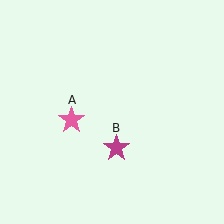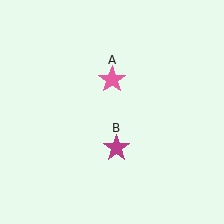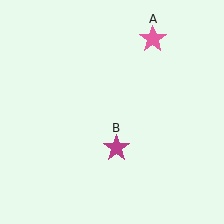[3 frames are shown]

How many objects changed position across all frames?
1 object changed position: pink star (object A).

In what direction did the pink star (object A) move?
The pink star (object A) moved up and to the right.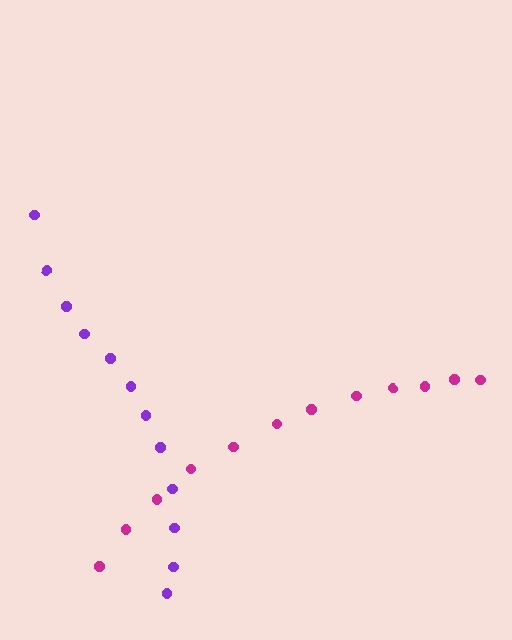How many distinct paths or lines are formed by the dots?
There are 2 distinct paths.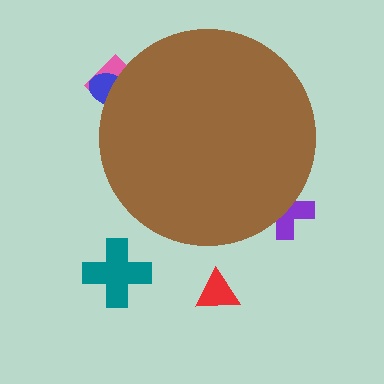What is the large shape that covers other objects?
A brown circle.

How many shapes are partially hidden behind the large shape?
3 shapes are partially hidden.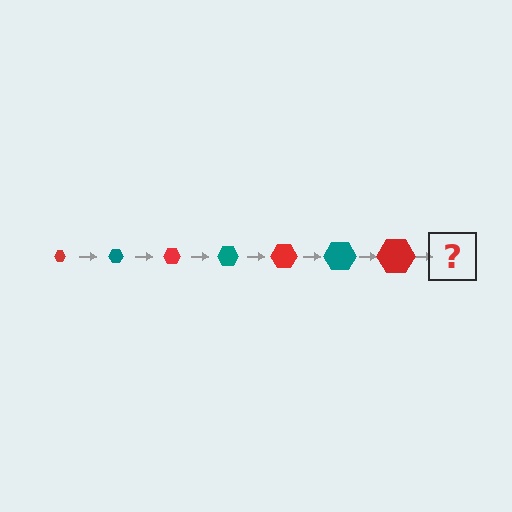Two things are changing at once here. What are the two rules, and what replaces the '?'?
The two rules are that the hexagon grows larger each step and the color cycles through red and teal. The '?' should be a teal hexagon, larger than the previous one.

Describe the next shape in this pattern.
It should be a teal hexagon, larger than the previous one.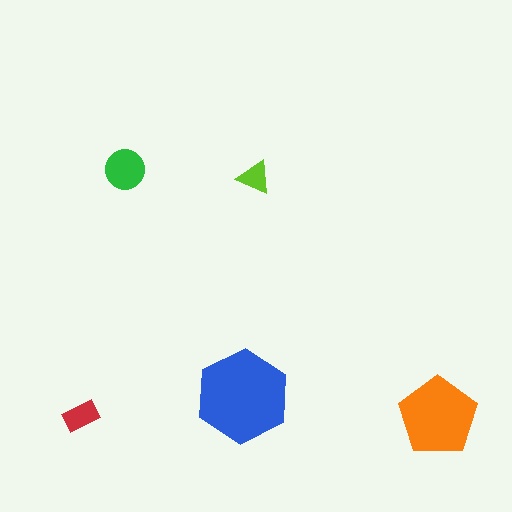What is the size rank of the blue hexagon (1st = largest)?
1st.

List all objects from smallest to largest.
The lime triangle, the red rectangle, the green circle, the orange pentagon, the blue hexagon.